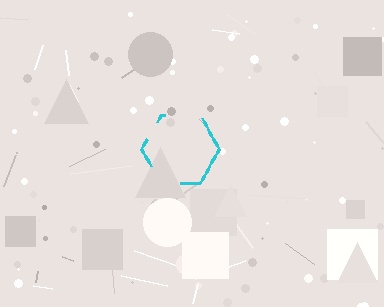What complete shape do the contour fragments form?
The contour fragments form a hexagon.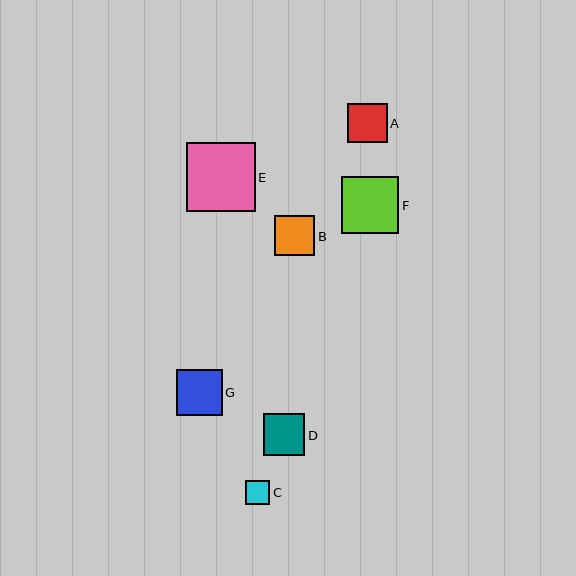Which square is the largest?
Square E is the largest with a size of approximately 69 pixels.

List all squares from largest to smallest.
From largest to smallest: E, F, G, D, B, A, C.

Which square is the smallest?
Square C is the smallest with a size of approximately 24 pixels.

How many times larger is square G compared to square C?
Square G is approximately 1.9 times the size of square C.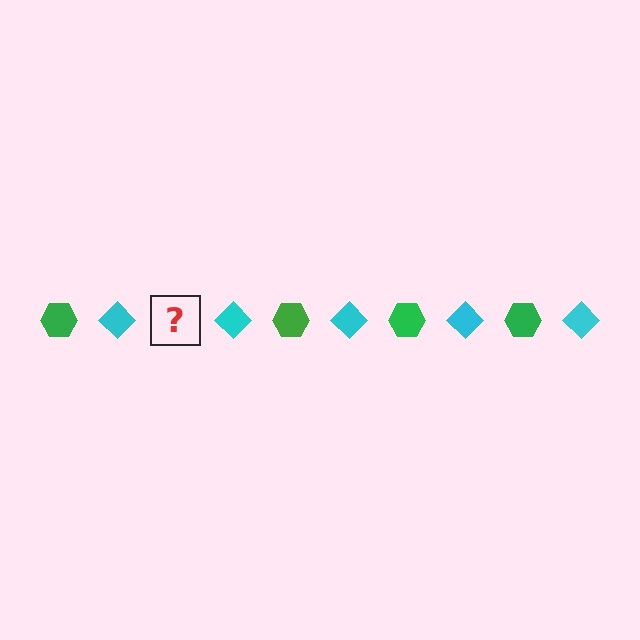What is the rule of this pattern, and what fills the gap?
The rule is that the pattern alternates between green hexagon and cyan diamond. The gap should be filled with a green hexagon.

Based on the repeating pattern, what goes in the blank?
The blank should be a green hexagon.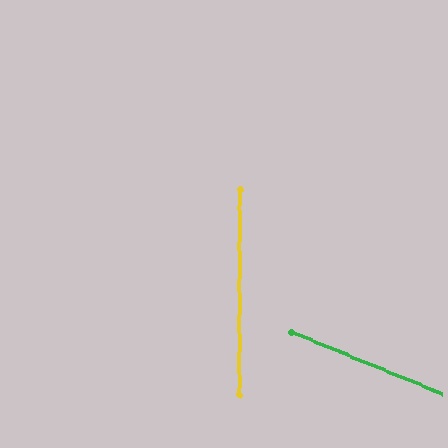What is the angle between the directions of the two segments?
Approximately 68 degrees.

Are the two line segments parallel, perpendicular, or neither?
Neither parallel nor perpendicular — they differ by about 68°.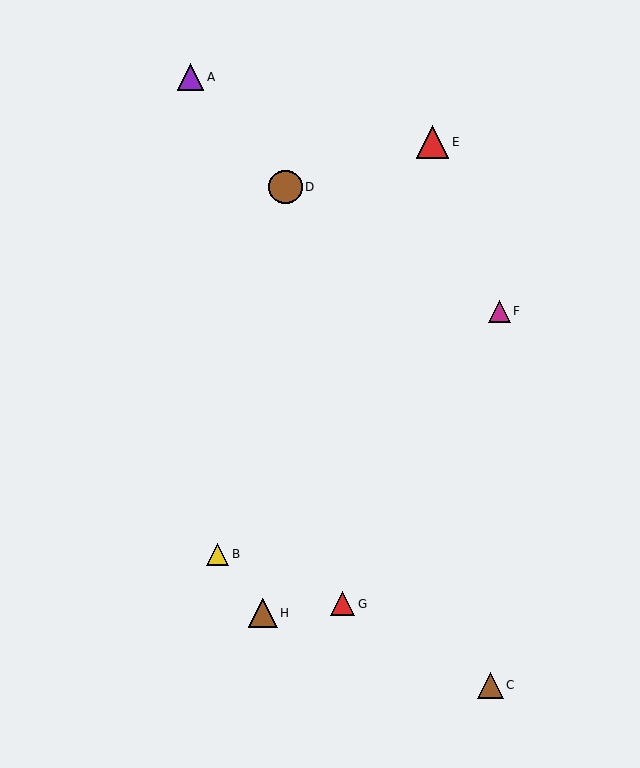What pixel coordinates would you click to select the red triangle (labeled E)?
Click at (433, 142) to select the red triangle E.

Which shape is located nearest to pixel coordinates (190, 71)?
The purple triangle (labeled A) at (190, 77) is nearest to that location.